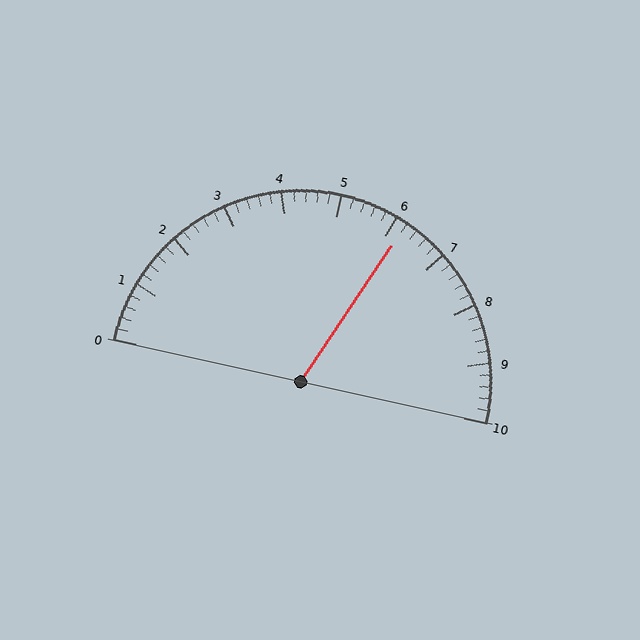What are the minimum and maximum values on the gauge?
The gauge ranges from 0 to 10.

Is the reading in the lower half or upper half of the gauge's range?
The reading is in the upper half of the range (0 to 10).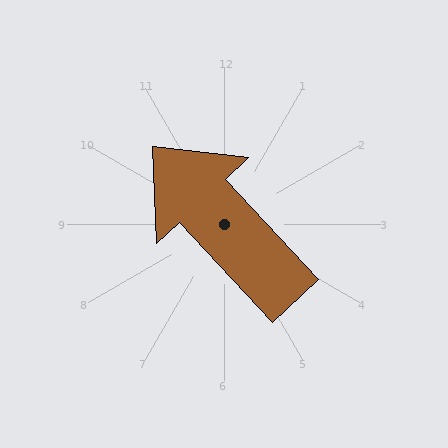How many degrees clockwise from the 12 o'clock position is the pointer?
Approximately 317 degrees.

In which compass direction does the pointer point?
Northwest.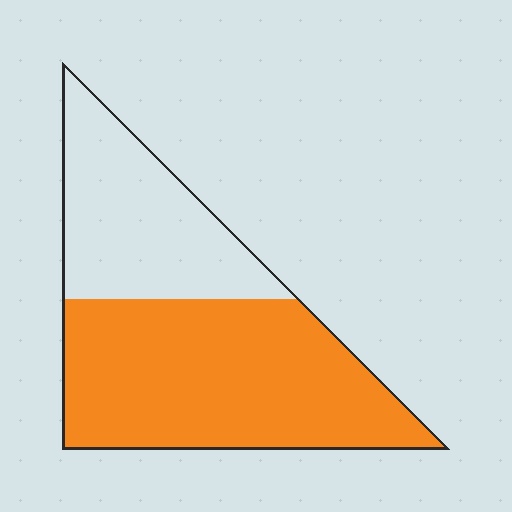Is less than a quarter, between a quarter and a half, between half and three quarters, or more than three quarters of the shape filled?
Between half and three quarters.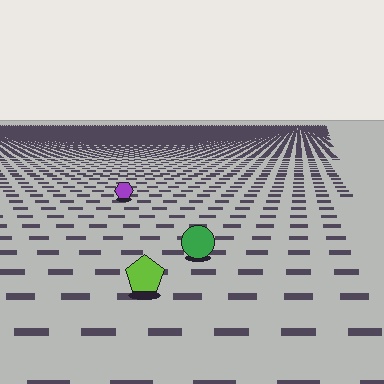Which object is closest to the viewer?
The lime pentagon is closest. The texture marks near it are larger and more spread out.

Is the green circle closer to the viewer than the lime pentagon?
No. The lime pentagon is closer — you can tell from the texture gradient: the ground texture is coarser near it.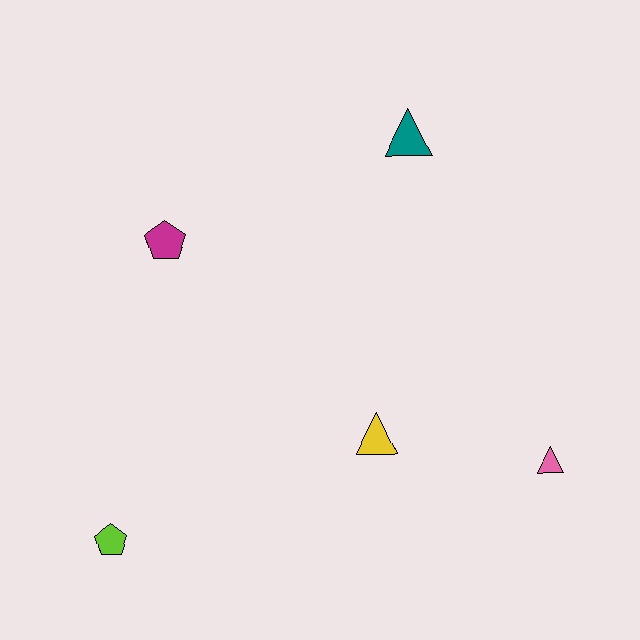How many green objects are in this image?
There are no green objects.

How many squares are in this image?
There are no squares.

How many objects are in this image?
There are 5 objects.